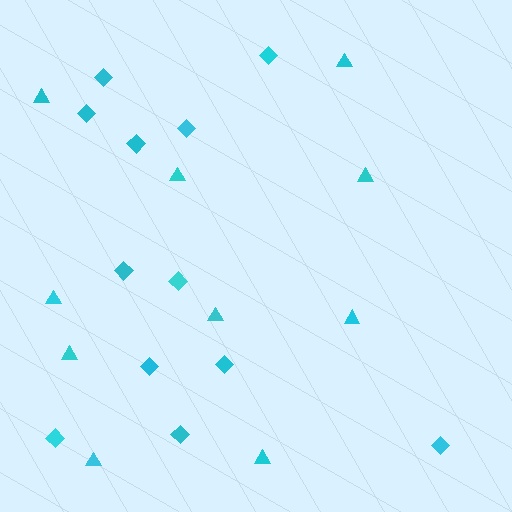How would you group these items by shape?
There are 2 groups: one group of triangles (10) and one group of diamonds (12).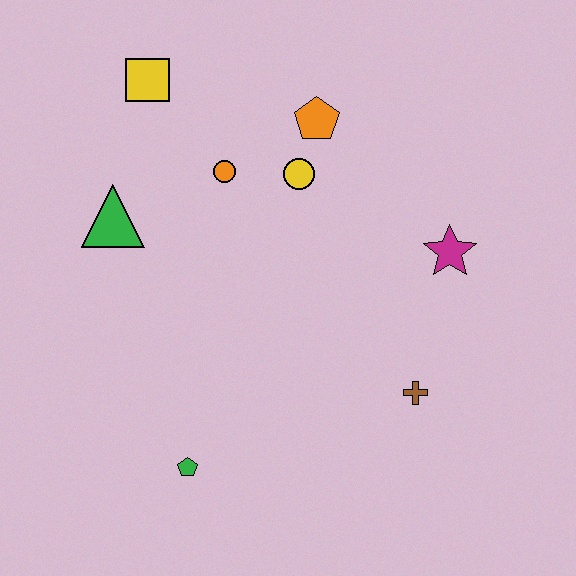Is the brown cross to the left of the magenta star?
Yes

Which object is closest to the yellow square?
The orange circle is closest to the yellow square.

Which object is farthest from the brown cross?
The yellow square is farthest from the brown cross.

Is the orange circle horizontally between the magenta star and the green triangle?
Yes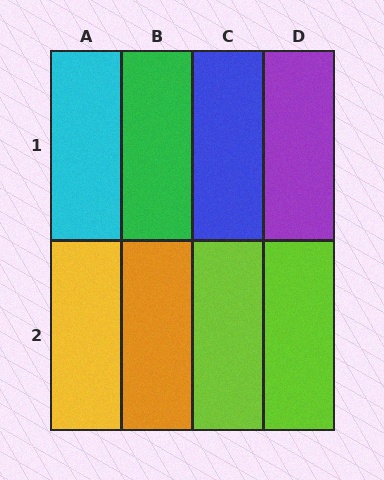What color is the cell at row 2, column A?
Yellow.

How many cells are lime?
2 cells are lime.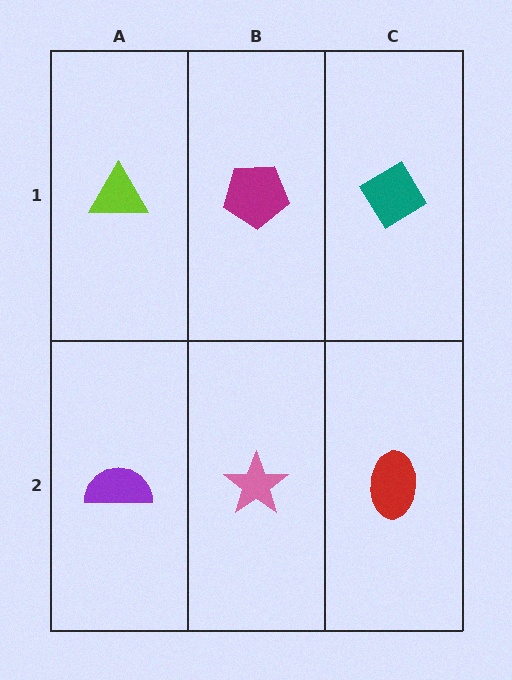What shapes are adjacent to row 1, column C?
A red ellipse (row 2, column C), a magenta pentagon (row 1, column B).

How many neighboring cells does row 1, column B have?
3.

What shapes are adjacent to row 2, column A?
A lime triangle (row 1, column A), a pink star (row 2, column B).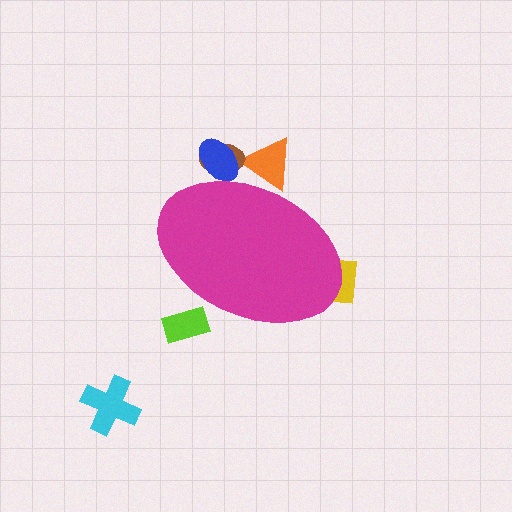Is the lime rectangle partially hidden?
Yes, the lime rectangle is partially hidden behind the magenta ellipse.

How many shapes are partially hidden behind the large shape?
5 shapes are partially hidden.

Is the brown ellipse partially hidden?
Yes, the brown ellipse is partially hidden behind the magenta ellipse.